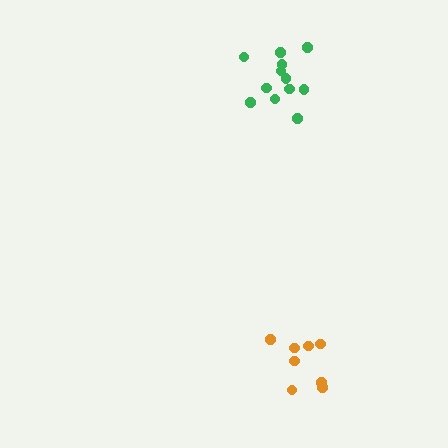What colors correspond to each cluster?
The clusters are colored: green, orange.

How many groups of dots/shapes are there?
There are 2 groups.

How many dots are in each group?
Group 1: 12 dots, Group 2: 8 dots (20 total).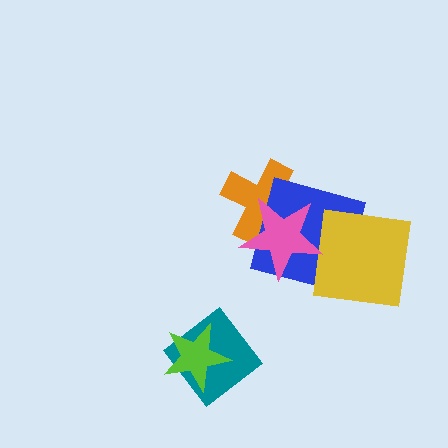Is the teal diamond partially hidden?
Yes, it is partially covered by another shape.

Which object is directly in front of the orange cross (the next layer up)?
The blue square is directly in front of the orange cross.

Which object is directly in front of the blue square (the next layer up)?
The yellow square is directly in front of the blue square.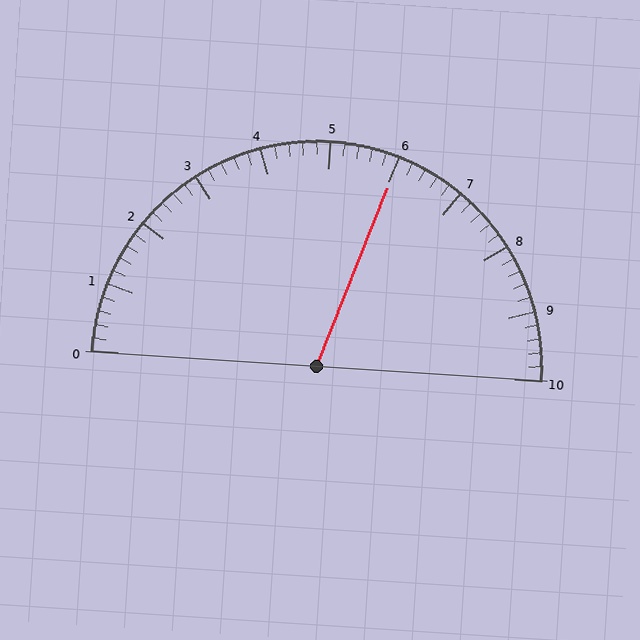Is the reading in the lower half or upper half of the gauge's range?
The reading is in the upper half of the range (0 to 10).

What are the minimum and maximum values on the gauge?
The gauge ranges from 0 to 10.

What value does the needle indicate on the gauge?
The needle indicates approximately 6.0.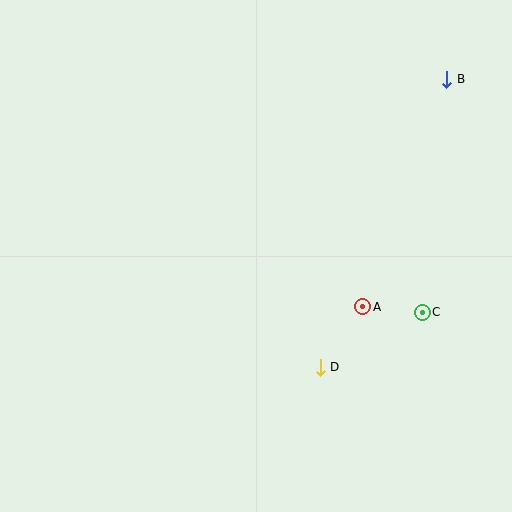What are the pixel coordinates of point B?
Point B is at (447, 79).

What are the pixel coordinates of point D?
Point D is at (320, 367).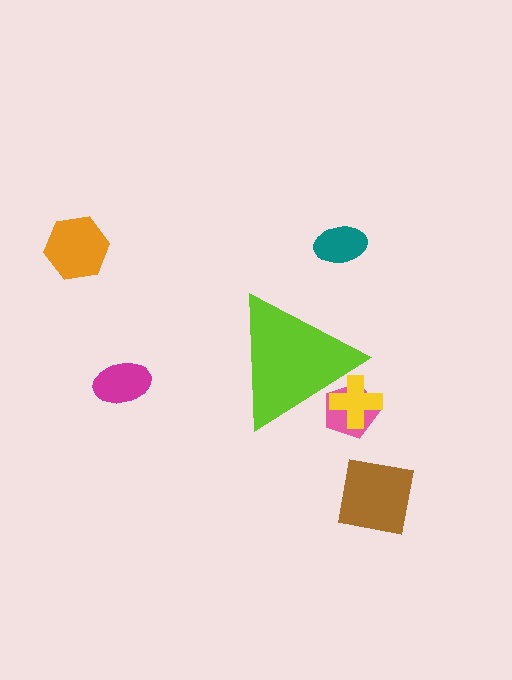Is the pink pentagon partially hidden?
Yes, the pink pentagon is partially hidden behind the lime triangle.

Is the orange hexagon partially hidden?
No, the orange hexagon is fully visible.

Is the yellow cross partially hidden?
Yes, the yellow cross is partially hidden behind the lime triangle.